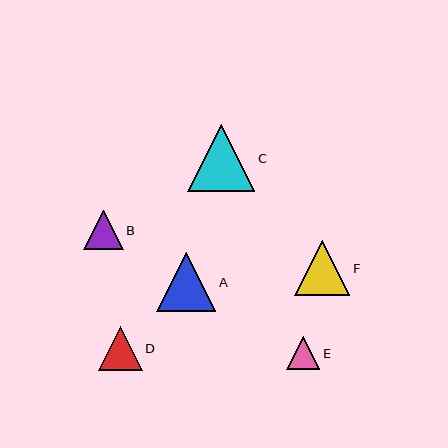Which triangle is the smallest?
Triangle E is the smallest with a size of approximately 33 pixels.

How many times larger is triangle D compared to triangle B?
Triangle D is approximately 1.1 times the size of triangle B.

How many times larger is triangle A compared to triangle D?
Triangle A is approximately 1.4 times the size of triangle D.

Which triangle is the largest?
Triangle C is the largest with a size of approximately 67 pixels.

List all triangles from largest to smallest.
From largest to smallest: C, A, F, D, B, E.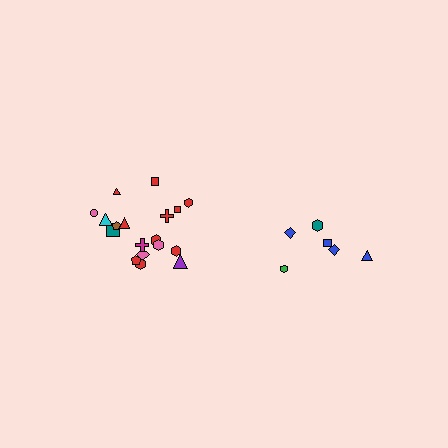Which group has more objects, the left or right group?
The left group.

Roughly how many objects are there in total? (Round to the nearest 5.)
Roughly 25 objects in total.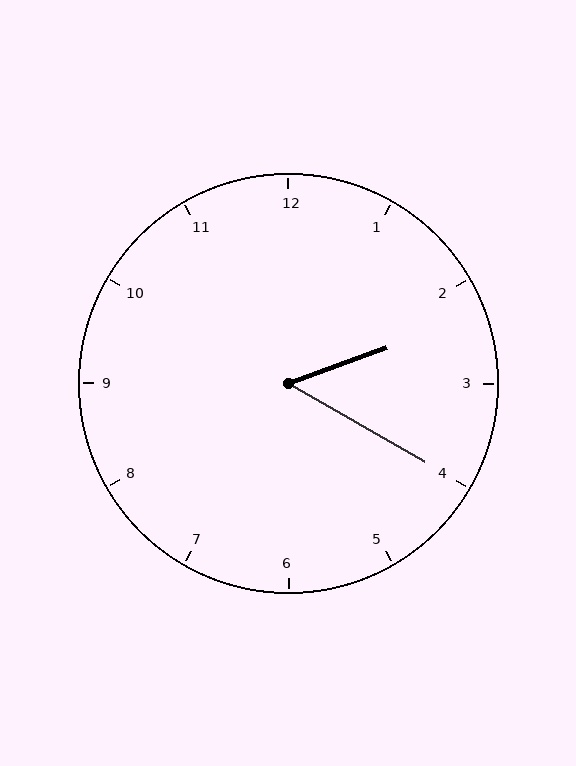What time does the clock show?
2:20.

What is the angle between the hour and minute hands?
Approximately 50 degrees.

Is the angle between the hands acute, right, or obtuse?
It is acute.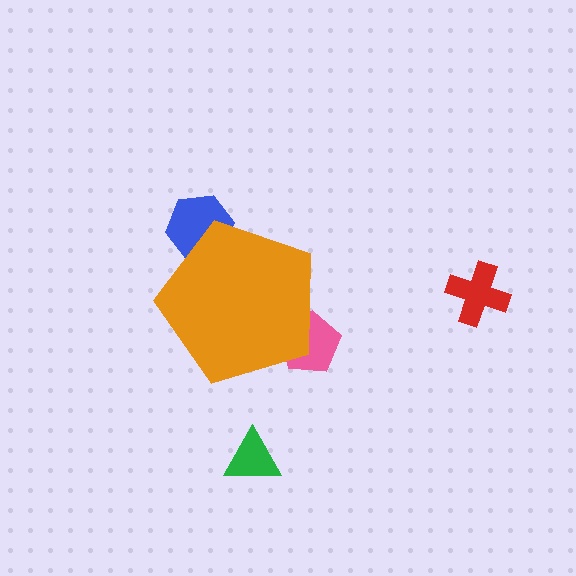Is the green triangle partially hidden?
No, the green triangle is fully visible.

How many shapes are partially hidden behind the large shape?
2 shapes are partially hidden.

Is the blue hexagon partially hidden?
Yes, the blue hexagon is partially hidden behind the orange pentagon.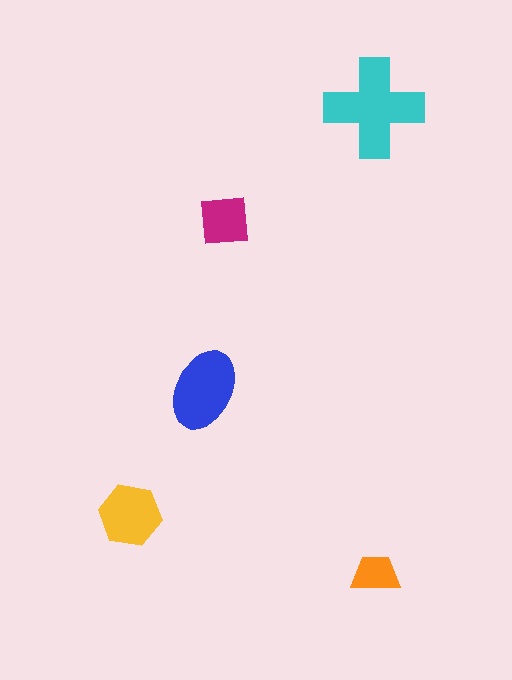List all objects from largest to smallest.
The cyan cross, the blue ellipse, the yellow hexagon, the magenta square, the orange trapezoid.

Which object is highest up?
The cyan cross is topmost.